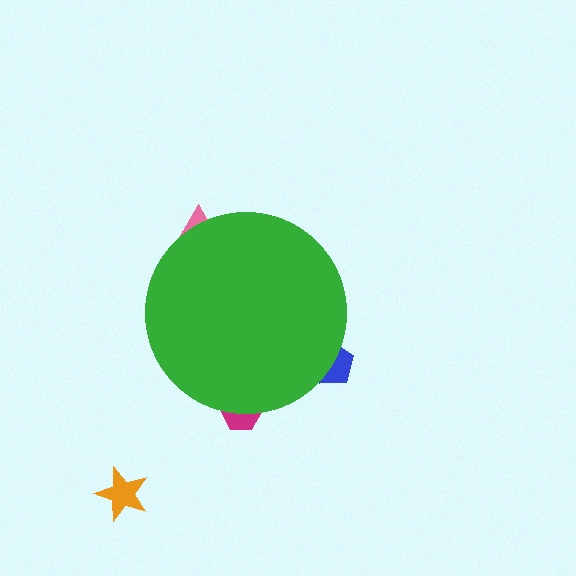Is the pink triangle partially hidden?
Yes, the pink triangle is partially hidden behind the green circle.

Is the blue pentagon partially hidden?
Yes, the blue pentagon is partially hidden behind the green circle.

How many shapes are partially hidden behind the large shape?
3 shapes are partially hidden.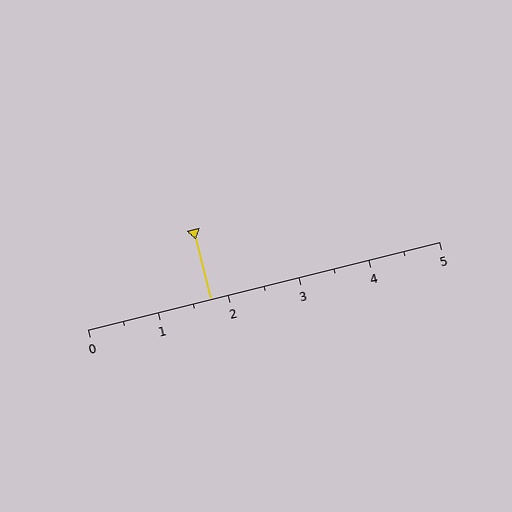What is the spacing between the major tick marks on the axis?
The major ticks are spaced 1 apart.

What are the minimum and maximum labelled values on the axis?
The axis runs from 0 to 5.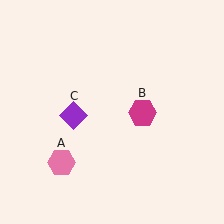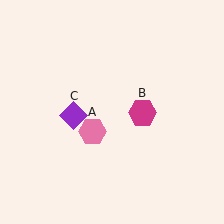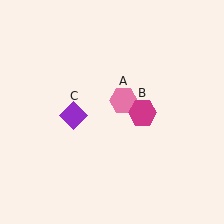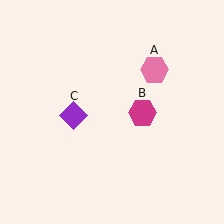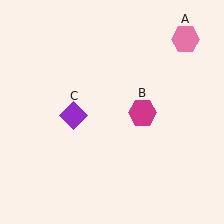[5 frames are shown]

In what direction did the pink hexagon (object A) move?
The pink hexagon (object A) moved up and to the right.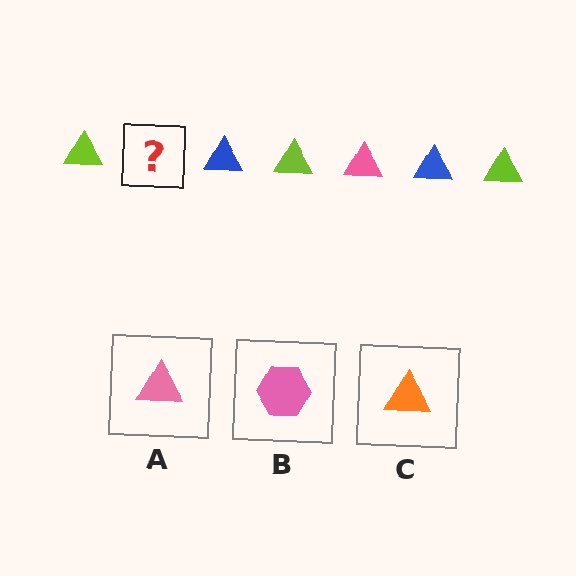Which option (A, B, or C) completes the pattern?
A.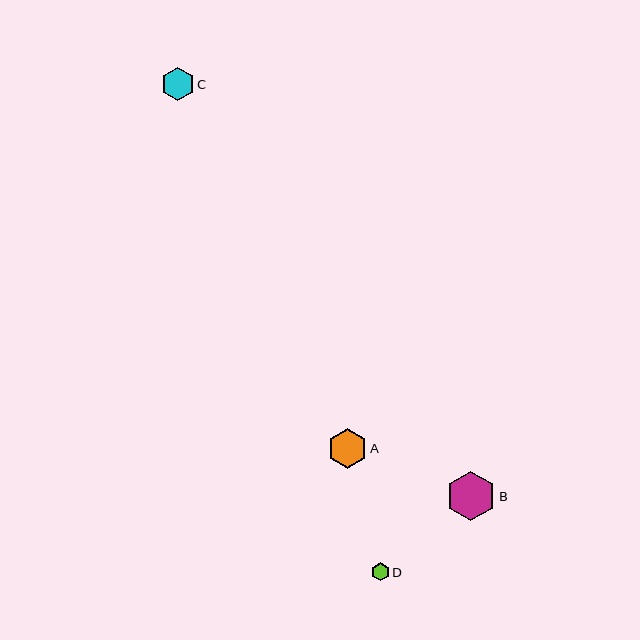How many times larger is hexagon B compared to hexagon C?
Hexagon B is approximately 1.5 times the size of hexagon C.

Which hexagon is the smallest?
Hexagon D is the smallest with a size of approximately 18 pixels.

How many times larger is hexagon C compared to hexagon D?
Hexagon C is approximately 1.9 times the size of hexagon D.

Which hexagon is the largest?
Hexagon B is the largest with a size of approximately 49 pixels.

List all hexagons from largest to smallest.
From largest to smallest: B, A, C, D.